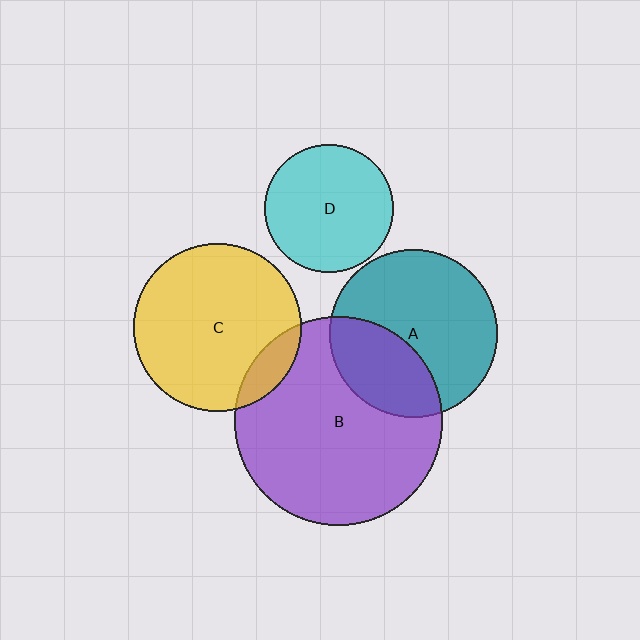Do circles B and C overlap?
Yes.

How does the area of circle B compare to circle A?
Approximately 1.5 times.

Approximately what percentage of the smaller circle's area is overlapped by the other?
Approximately 10%.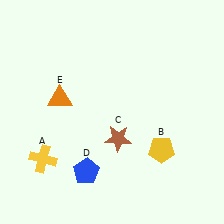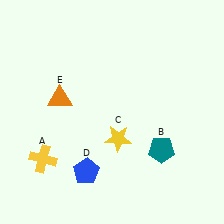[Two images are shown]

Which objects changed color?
B changed from yellow to teal. C changed from brown to yellow.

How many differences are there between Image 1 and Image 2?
There are 2 differences between the two images.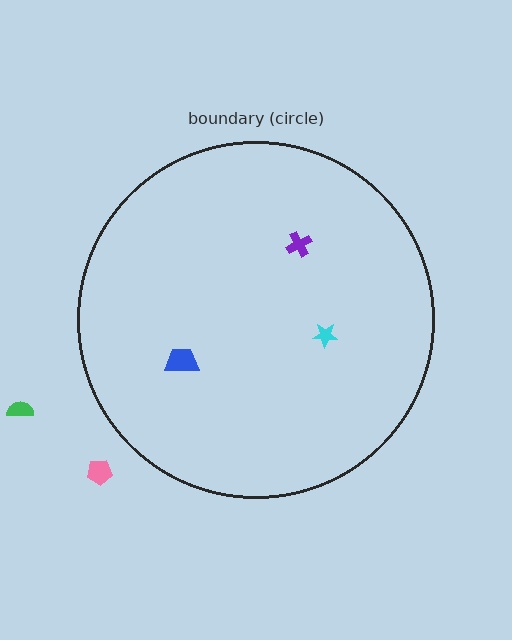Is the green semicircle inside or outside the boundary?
Outside.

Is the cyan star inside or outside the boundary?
Inside.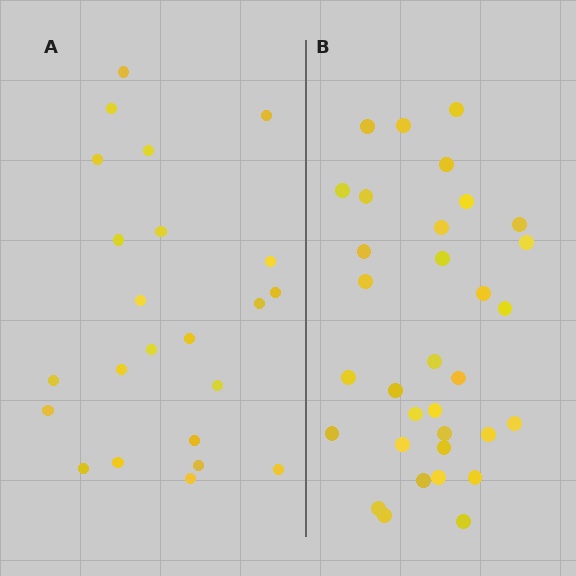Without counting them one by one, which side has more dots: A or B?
Region B (the right region) has more dots.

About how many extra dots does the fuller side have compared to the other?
Region B has roughly 10 or so more dots than region A.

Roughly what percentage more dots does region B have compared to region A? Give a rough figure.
About 45% more.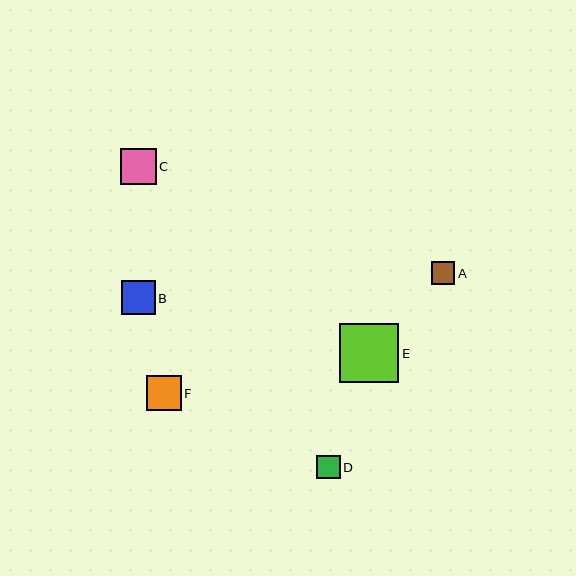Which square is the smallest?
Square A is the smallest with a size of approximately 23 pixels.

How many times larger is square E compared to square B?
Square E is approximately 1.7 times the size of square B.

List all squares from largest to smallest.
From largest to smallest: E, C, F, B, D, A.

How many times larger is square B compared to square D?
Square B is approximately 1.4 times the size of square D.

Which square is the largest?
Square E is the largest with a size of approximately 59 pixels.